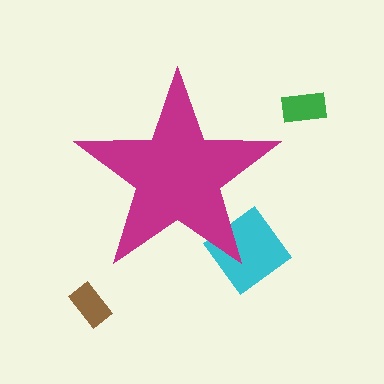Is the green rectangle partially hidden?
No, the green rectangle is fully visible.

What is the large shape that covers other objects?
A magenta star.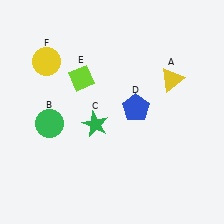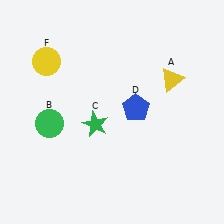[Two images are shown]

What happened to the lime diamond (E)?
The lime diamond (E) was removed in Image 2. It was in the top-left area of Image 1.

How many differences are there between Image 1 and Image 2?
There is 1 difference between the two images.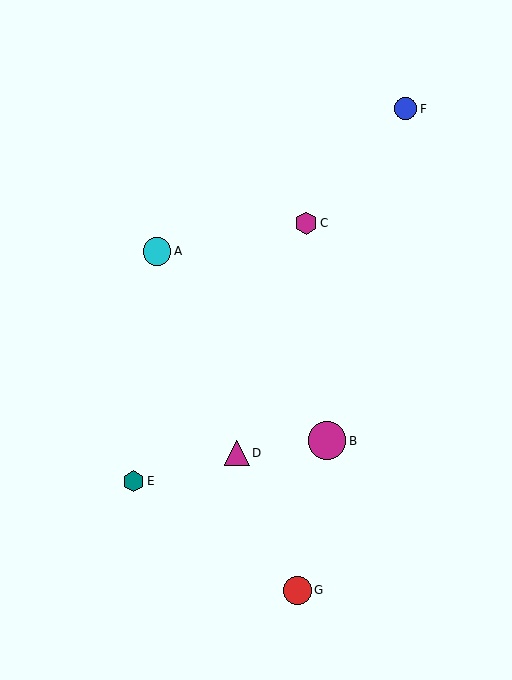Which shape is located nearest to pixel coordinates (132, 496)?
The teal hexagon (labeled E) at (134, 481) is nearest to that location.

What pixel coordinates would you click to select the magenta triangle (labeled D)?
Click at (237, 453) to select the magenta triangle D.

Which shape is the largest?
The magenta circle (labeled B) is the largest.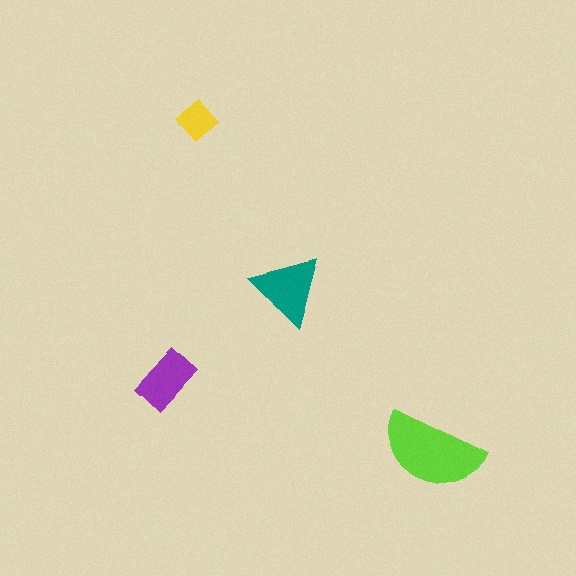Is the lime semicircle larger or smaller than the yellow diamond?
Larger.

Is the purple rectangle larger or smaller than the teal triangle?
Smaller.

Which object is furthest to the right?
The lime semicircle is rightmost.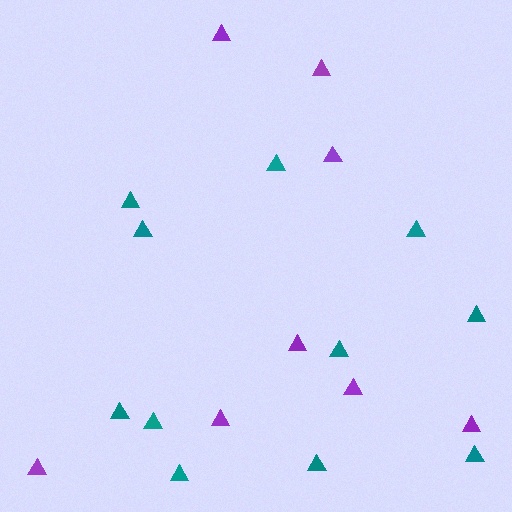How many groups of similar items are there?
There are 2 groups: one group of purple triangles (8) and one group of teal triangles (11).